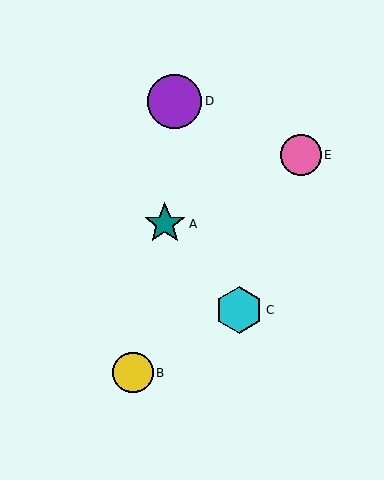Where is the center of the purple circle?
The center of the purple circle is at (175, 101).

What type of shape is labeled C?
Shape C is a cyan hexagon.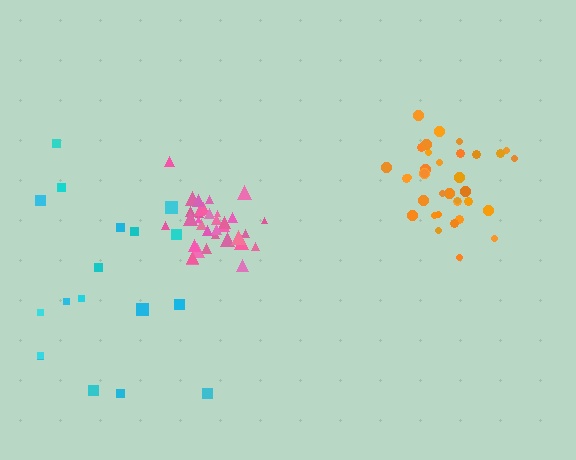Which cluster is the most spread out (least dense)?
Cyan.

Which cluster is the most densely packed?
Pink.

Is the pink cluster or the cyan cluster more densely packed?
Pink.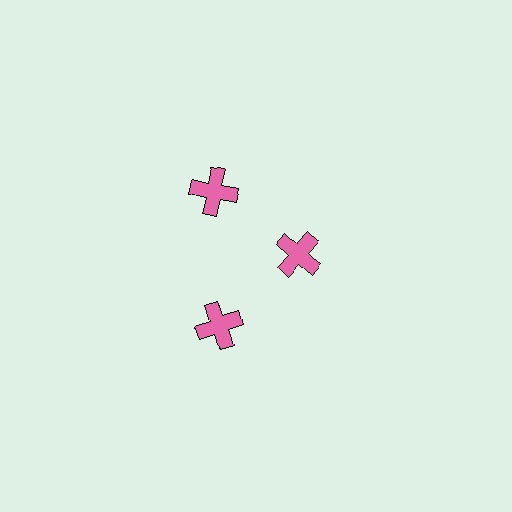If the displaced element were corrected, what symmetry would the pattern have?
It would have 3-fold rotational symmetry — the pattern would map onto itself every 120 degrees.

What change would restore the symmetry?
The symmetry would be restored by moving it outward, back onto the ring so that all 3 crosses sit at equal angles and equal distance from the center.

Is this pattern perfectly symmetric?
No. The 3 pink crosses are arranged in a ring, but one element near the 3 o'clock position is pulled inward toward the center, breaking the 3-fold rotational symmetry.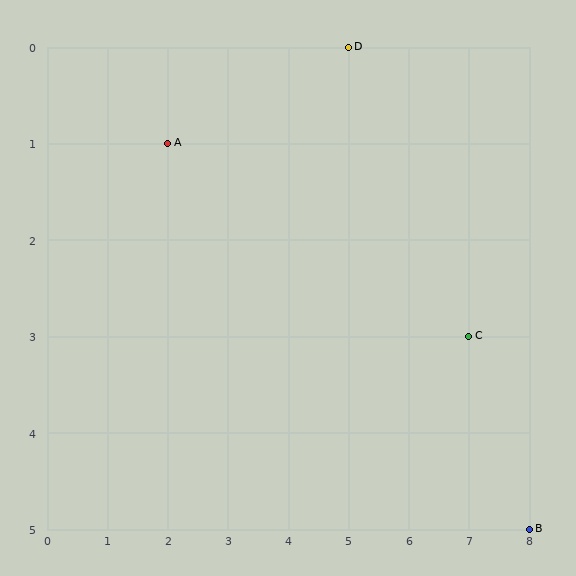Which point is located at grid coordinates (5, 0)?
Point D is at (5, 0).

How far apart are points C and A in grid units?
Points C and A are 5 columns and 2 rows apart (about 5.4 grid units diagonally).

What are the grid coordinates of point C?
Point C is at grid coordinates (7, 3).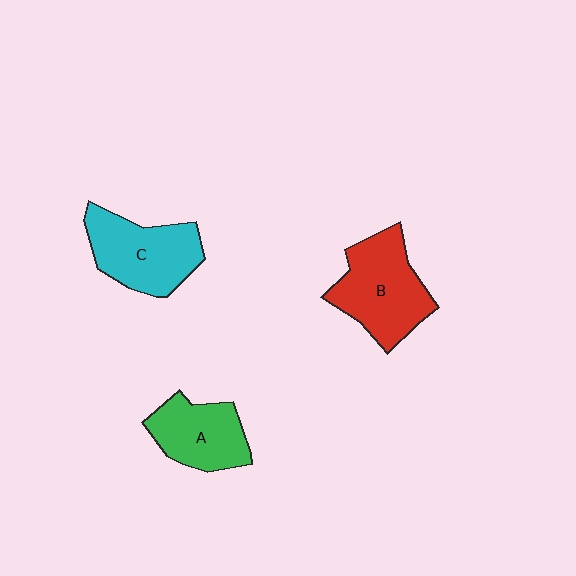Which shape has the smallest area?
Shape A (green).